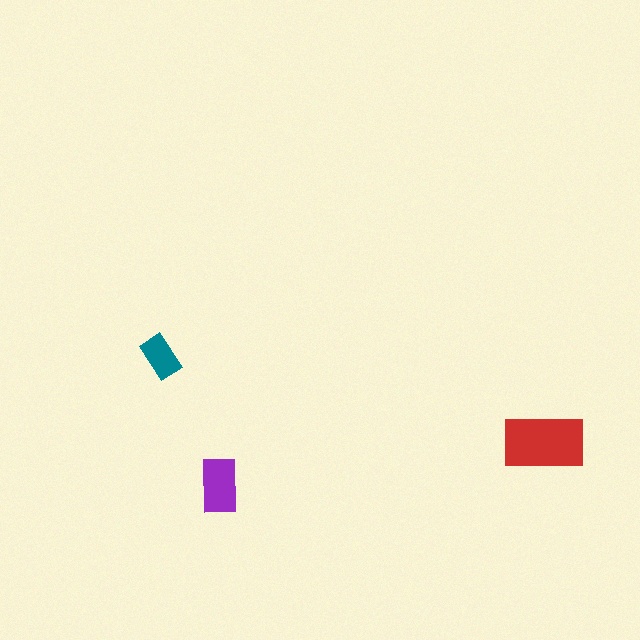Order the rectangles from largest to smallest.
the red one, the purple one, the teal one.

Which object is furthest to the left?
The teal rectangle is leftmost.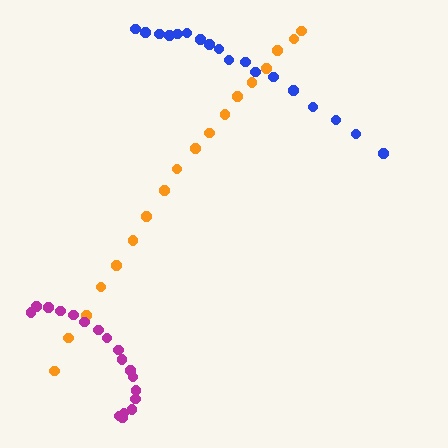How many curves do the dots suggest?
There are 3 distinct paths.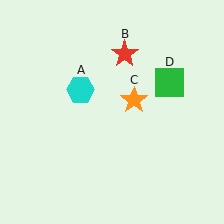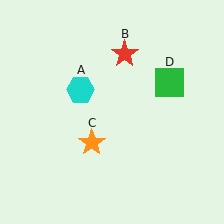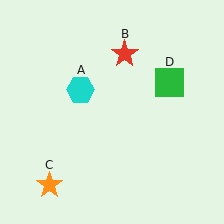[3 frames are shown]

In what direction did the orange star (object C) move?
The orange star (object C) moved down and to the left.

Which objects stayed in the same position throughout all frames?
Cyan hexagon (object A) and red star (object B) and green square (object D) remained stationary.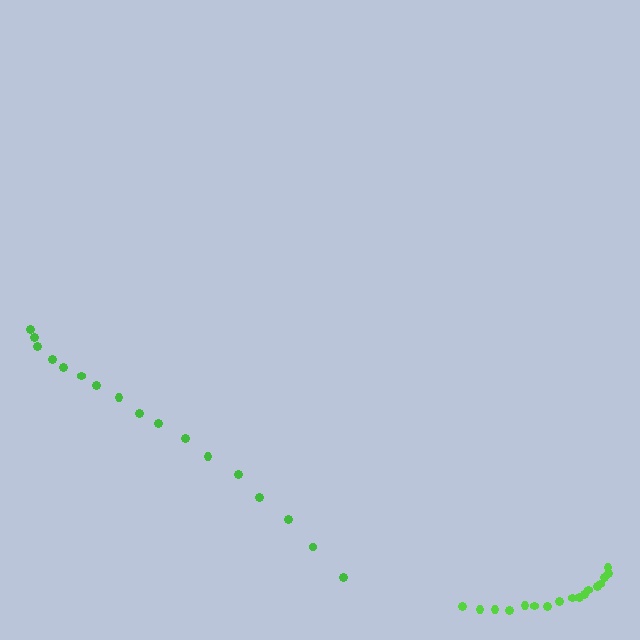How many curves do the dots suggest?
There are 2 distinct paths.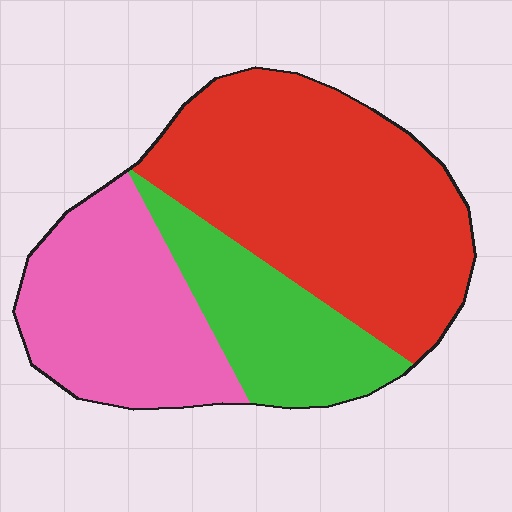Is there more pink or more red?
Red.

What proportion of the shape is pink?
Pink covers 29% of the shape.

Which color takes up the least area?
Green, at roughly 20%.